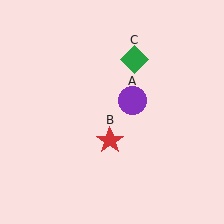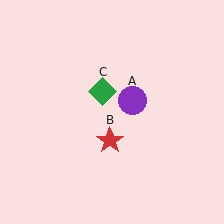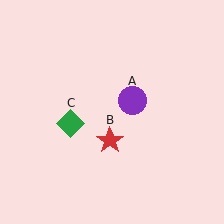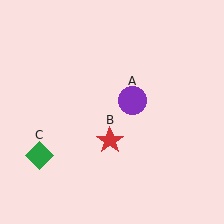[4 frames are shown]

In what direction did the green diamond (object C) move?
The green diamond (object C) moved down and to the left.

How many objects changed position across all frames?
1 object changed position: green diamond (object C).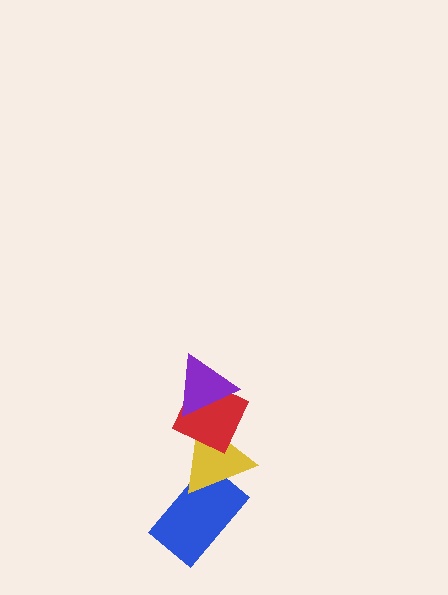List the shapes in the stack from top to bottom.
From top to bottom: the purple triangle, the red diamond, the yellow triangle, the blue rectangle.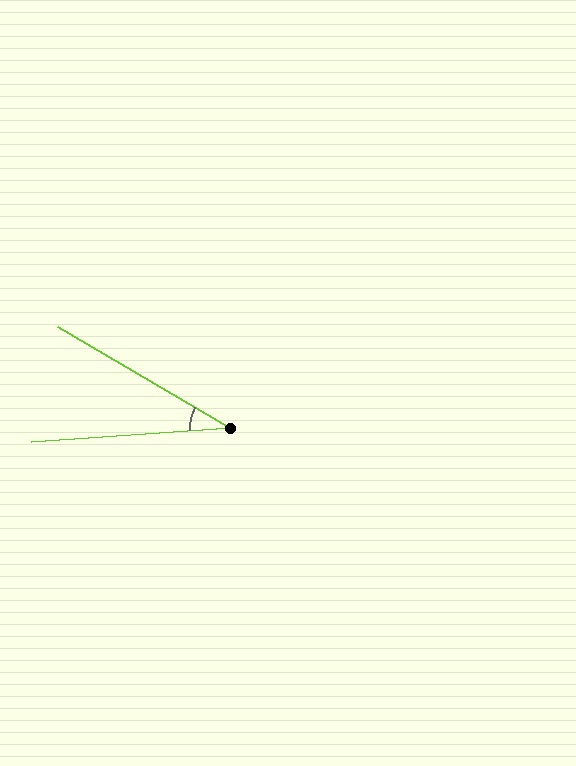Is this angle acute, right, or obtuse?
It is acute.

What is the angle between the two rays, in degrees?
Approximately 35 degrees.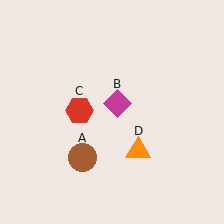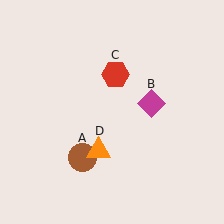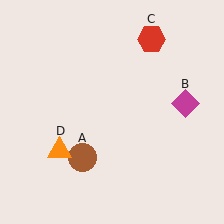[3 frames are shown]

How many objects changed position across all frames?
3 objects changed position: magenta diamond (object B), red hexagon (object C), orange triangle (object D).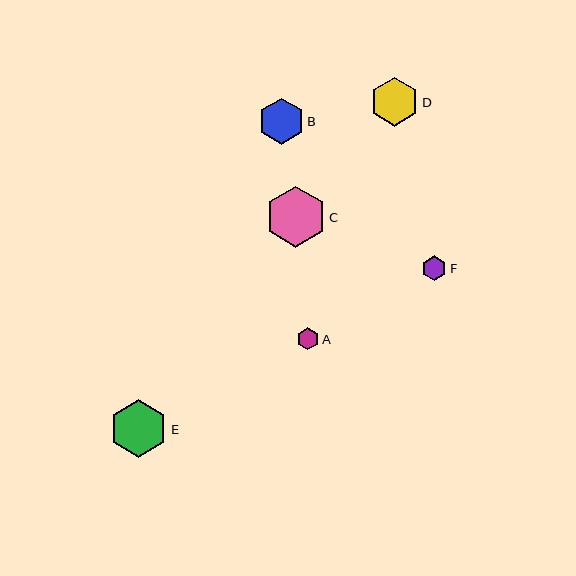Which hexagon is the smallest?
Hexagon A is the smallest with a size of approximately 22 pixels.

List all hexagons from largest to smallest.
From largest to smallest: C, E, D, B, F, A.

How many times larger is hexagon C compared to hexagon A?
Hexagon C is approximately 2.8 times the size of hexagon A.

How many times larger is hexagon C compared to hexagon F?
Hexagon C is approximately 2.4 times the size of hexagon F.